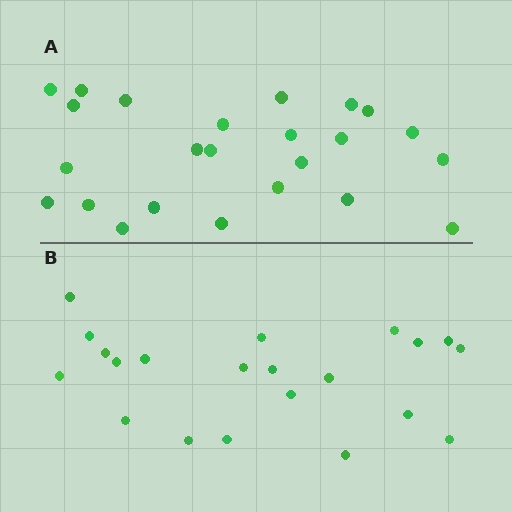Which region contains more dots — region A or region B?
Region A (the top region) has more dots.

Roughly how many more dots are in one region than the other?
Region A has just a few more — roughly 2 or 3 more dots than region B.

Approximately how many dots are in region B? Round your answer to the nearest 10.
About 20 dots. (The exact count is 21, which rounds to 20.)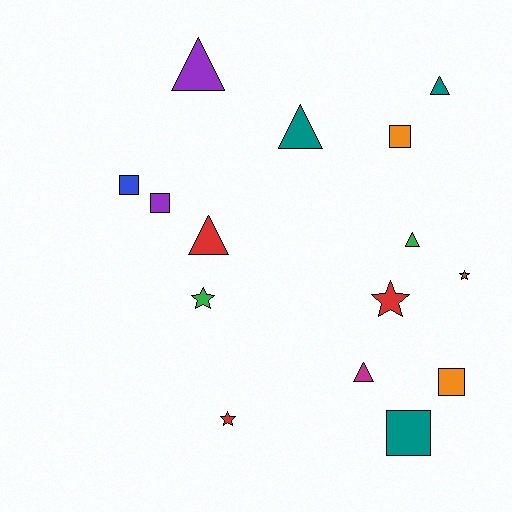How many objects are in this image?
There are 15 objects.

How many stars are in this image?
There are 4 stars.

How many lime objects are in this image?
There are no lime objects.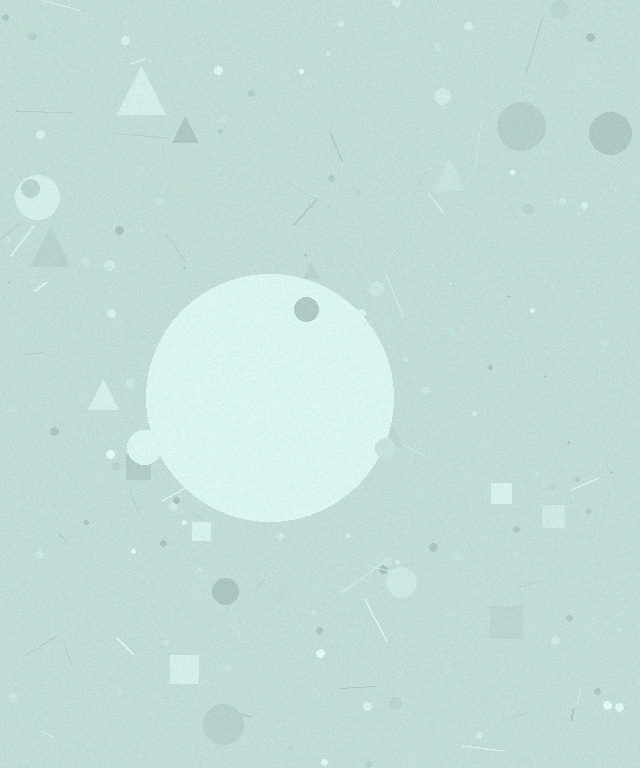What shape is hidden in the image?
A circle is hidden in the image.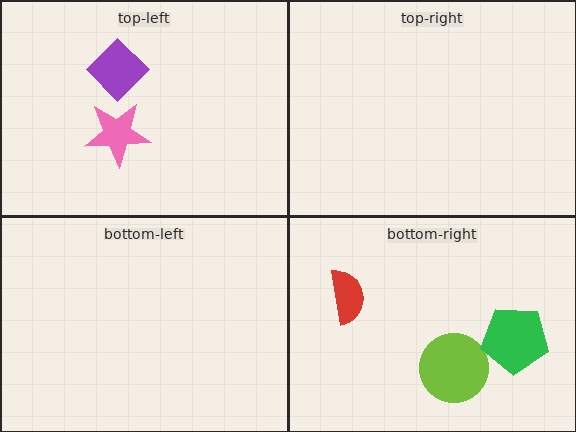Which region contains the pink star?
The top-left region.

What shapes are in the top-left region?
The purple diamond, the pink star.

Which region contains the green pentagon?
The bottom-right region.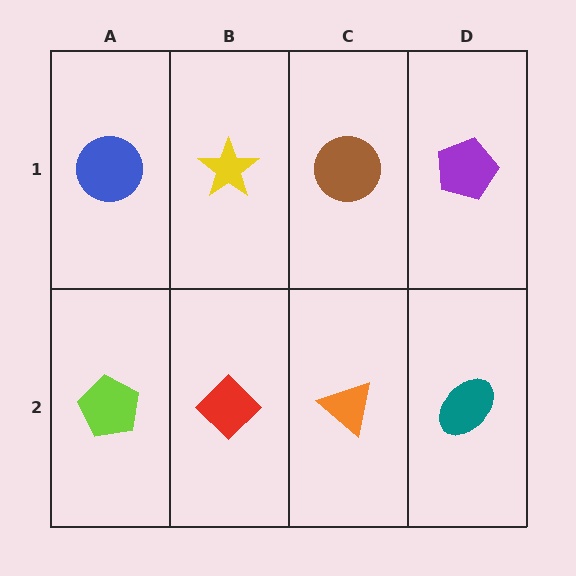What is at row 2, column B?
A red diamond.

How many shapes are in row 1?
4 shapes.